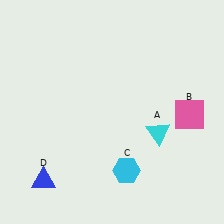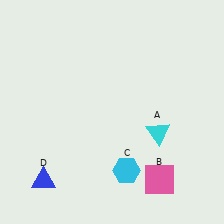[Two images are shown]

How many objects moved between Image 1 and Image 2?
1 object moved between the two images.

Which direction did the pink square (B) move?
The pink square (B) moved down.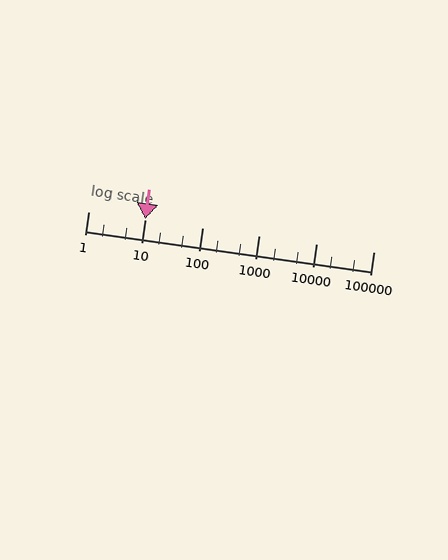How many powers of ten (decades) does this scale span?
The scale spans 5 decades, from 1 to 100000.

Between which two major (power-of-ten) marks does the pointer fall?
The pointer is between 10 and 100.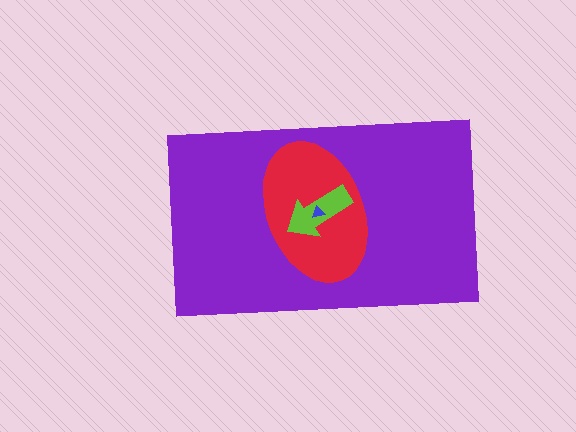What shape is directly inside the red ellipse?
The lime arrow.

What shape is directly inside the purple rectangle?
The red ellipse.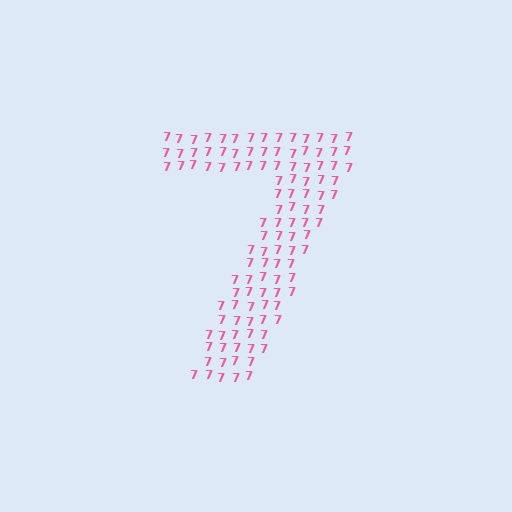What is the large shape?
The large shape is the digit 7.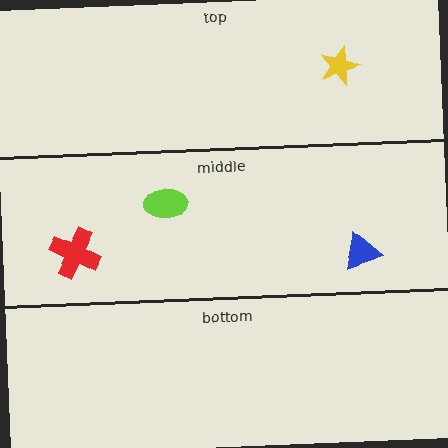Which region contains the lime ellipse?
The middle region.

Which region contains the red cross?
The middle region.